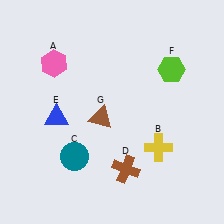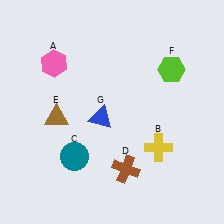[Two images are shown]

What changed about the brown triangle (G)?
In Image 1, G is brown. In Image 2, it changed to blue.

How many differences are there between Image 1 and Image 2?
There are 2 differences between the two images.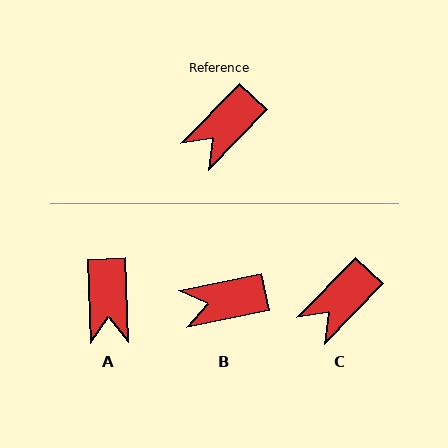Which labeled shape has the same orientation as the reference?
C.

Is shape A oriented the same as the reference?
No, it is off by about 46 degrees.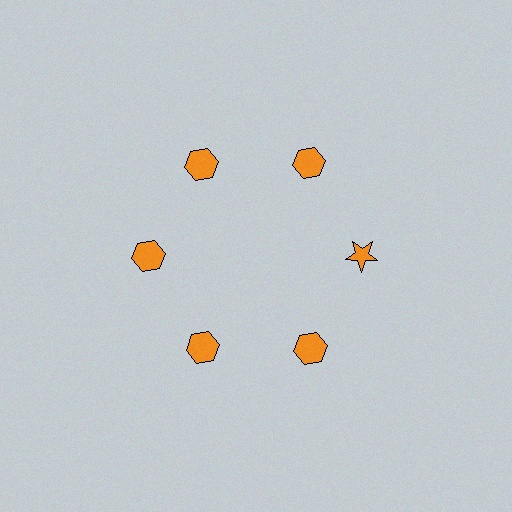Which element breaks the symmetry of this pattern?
The orange star at roughly the 3 o'clock position breaks the symmetry. All other shapes are orange hexagons.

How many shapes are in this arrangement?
There are 6 shapes arranged in a ring pattern.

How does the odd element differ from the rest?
It has a different shape: star instead of hexagon.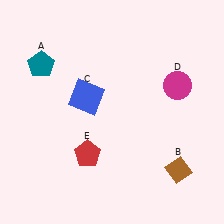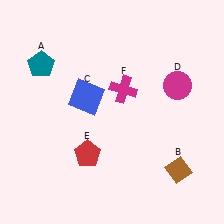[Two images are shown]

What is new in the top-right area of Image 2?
A magenta cross (F) was added in the top-right area of Image 2.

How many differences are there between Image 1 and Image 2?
There is 1 difference between the two images.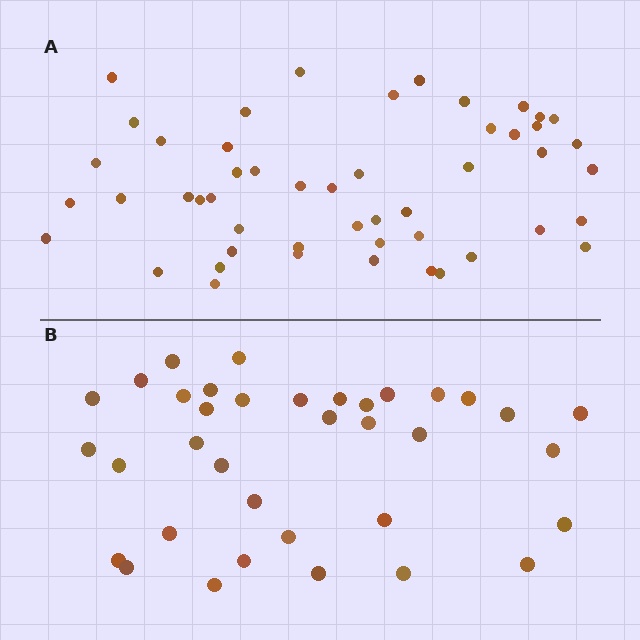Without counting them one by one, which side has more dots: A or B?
Region A (the top region) has more dots.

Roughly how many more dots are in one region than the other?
Region A has approximately 15 more dots than region B.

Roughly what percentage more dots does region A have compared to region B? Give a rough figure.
About 40% more.